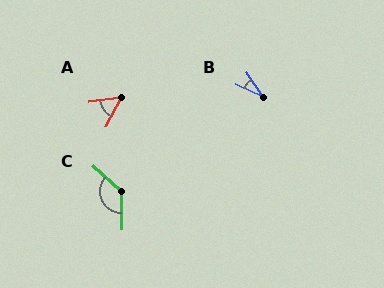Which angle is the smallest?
B, at approximately 31 degrees.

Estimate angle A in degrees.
Approximately 54 degrees.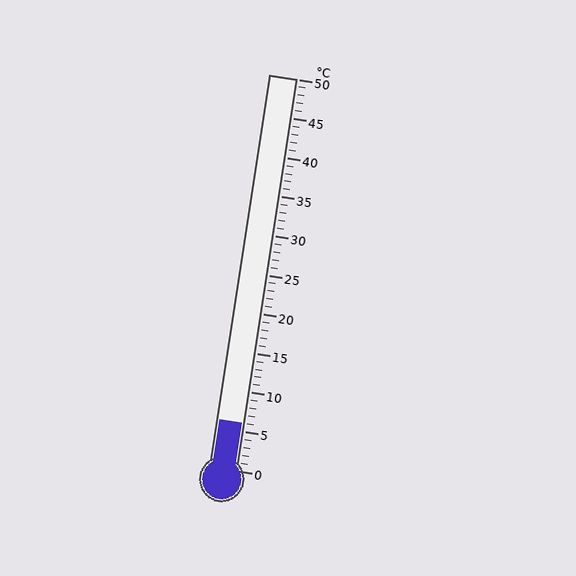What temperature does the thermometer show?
The thermometer shows approximately 6°C.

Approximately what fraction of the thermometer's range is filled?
The thermometer is filled to approximately 10% of its range.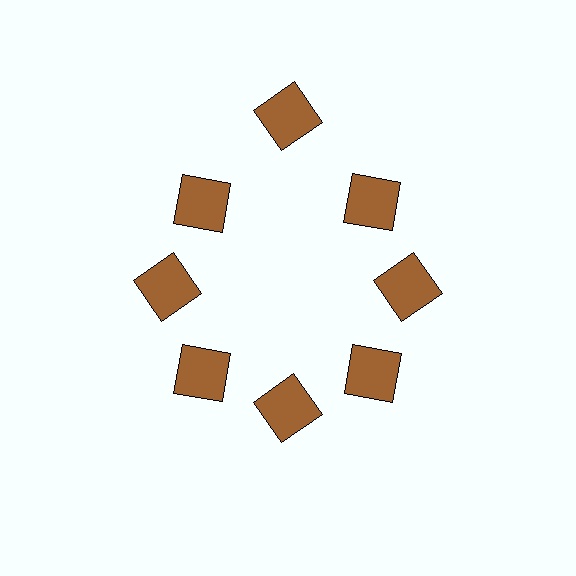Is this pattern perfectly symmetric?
No. The 8 brown squares are arranged in a ring, but one element near the 12 o'clock position is pushed outward from the center, breaking the 8-fold rotational symmetry.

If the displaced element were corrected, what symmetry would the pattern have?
It would have 8-fold rotational symmetry — the pattern would map onto itself every 45 degrees.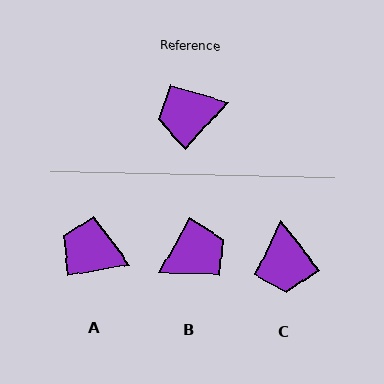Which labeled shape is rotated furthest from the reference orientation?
B, about 167 degrees away.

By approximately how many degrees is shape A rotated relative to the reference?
Approximately 38 degrees clockwise.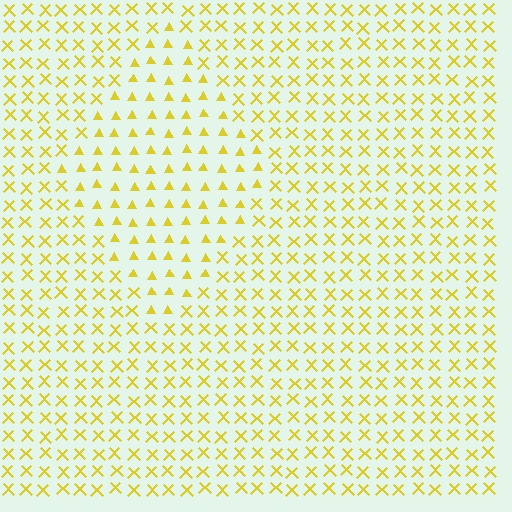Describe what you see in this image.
The image is filled with small yellow elements arranged in a uniform grid. A diamond-shaped region contains triangles, while the surrounding area contains X marks. The boundary is defined purely by the change in element shape.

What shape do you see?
I see a diamond.